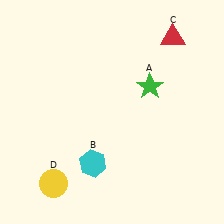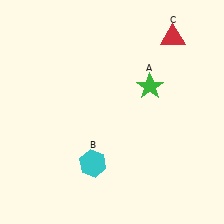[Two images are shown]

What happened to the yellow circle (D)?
The yellow circle (D) was removed in Image 2. It was in the bottom-left area of Image 1.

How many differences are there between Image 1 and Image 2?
There is 1 difference between the two images.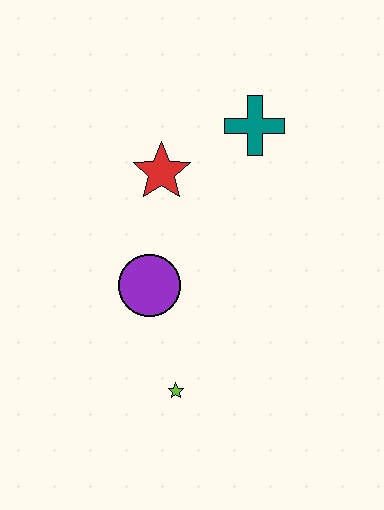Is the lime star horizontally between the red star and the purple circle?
No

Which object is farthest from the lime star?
The teal cross is farthest from the lime star.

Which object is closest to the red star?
The teal cross is closest to the red star.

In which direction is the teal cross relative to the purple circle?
The teal cross is above the purple circle.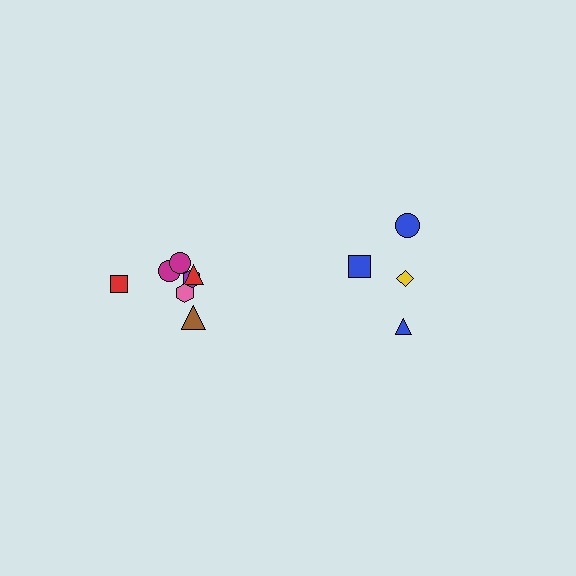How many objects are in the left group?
There are 7 objects.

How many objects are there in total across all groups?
There are 11 objects.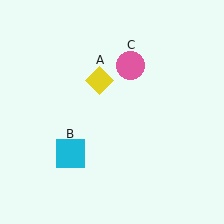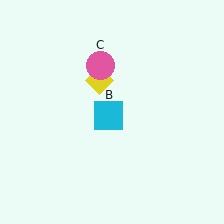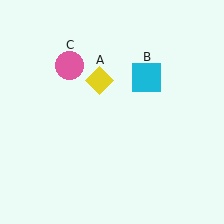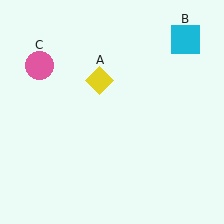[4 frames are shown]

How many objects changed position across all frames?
2 objects changed position: cyan square (object B), pink circle (object C).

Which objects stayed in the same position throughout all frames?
Yellow diamond (object A) remained stationary.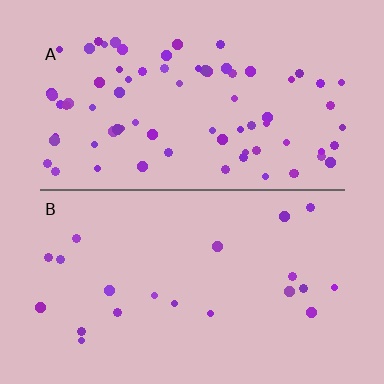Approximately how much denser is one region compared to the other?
Approximately 3.6× — region A over region B.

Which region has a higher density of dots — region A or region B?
A (the top).